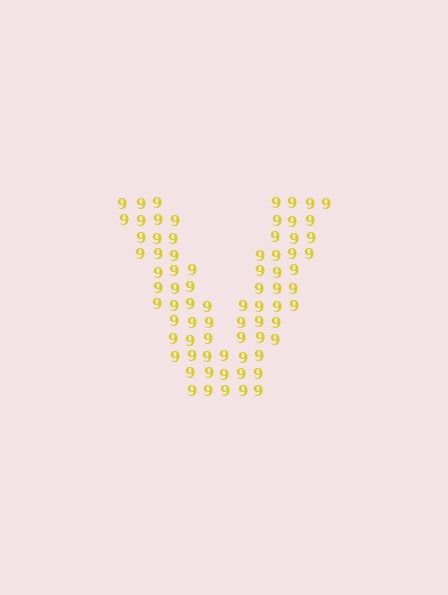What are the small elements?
The small elements are digit 9's.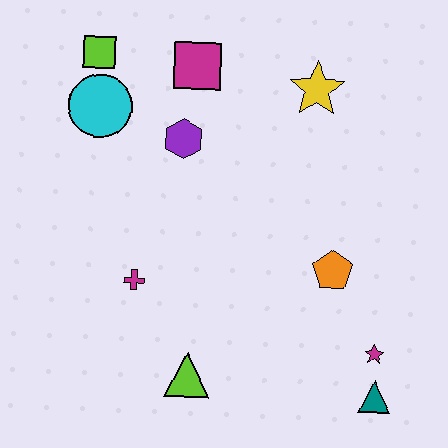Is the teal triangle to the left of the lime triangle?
No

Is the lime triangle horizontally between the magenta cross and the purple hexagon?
No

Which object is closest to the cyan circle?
The lime square is closest to the cyan circle.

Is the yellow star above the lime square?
No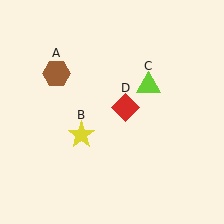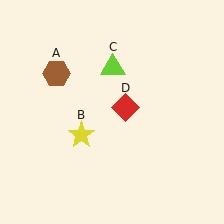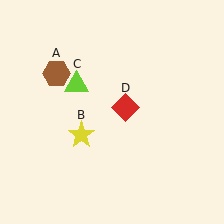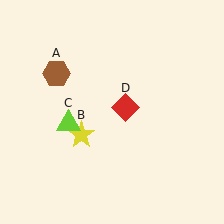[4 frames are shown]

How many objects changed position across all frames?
1 object changed position: lime triangle (object C).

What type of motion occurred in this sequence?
The lime triangle (object C) rotated counterclockwise around the center of the scene.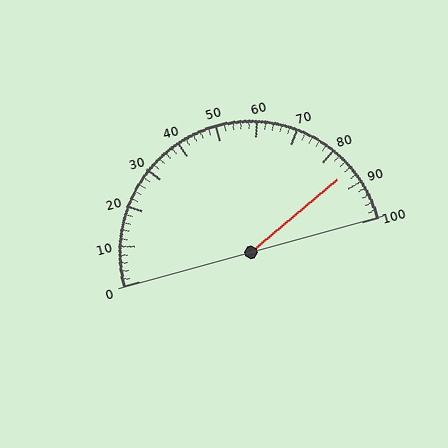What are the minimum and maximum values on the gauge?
The gauge ranges from 0 to 100.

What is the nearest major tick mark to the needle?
The nearest major tick mark is 90.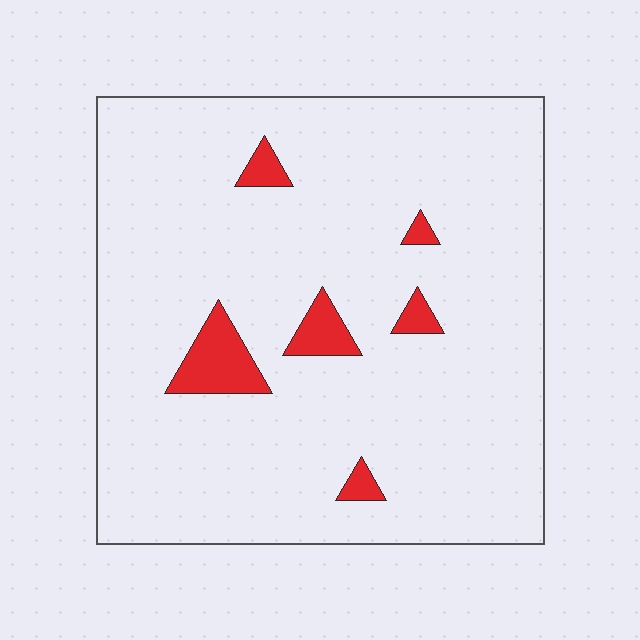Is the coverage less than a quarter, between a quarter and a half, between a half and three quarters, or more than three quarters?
Less than a quarter.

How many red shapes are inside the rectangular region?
6.